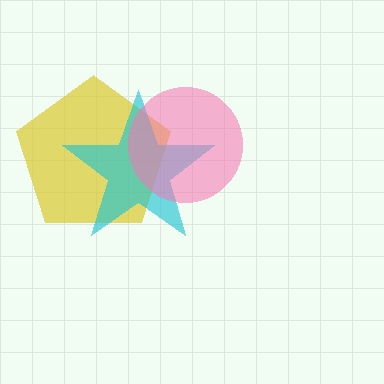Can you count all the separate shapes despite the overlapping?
Yes, there are 3 separate shapes.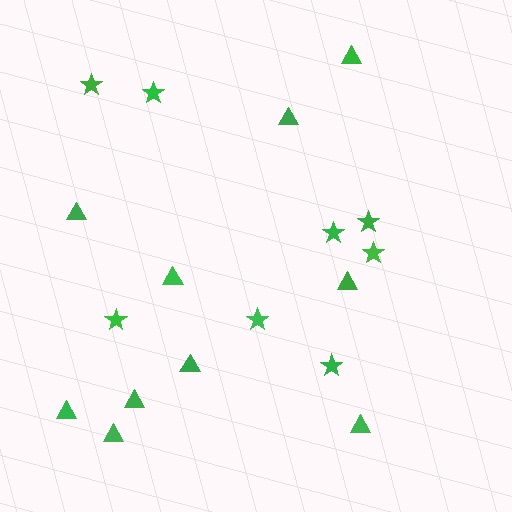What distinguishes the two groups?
There are 2 groups: one group of stars (8) and one group of triangles (10).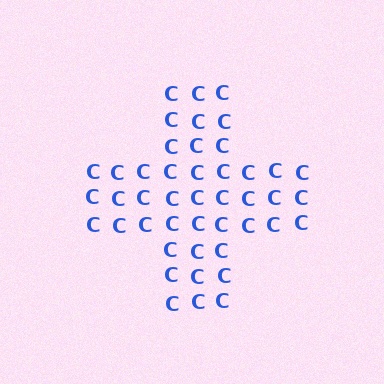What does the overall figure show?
The overall figure shows a cross.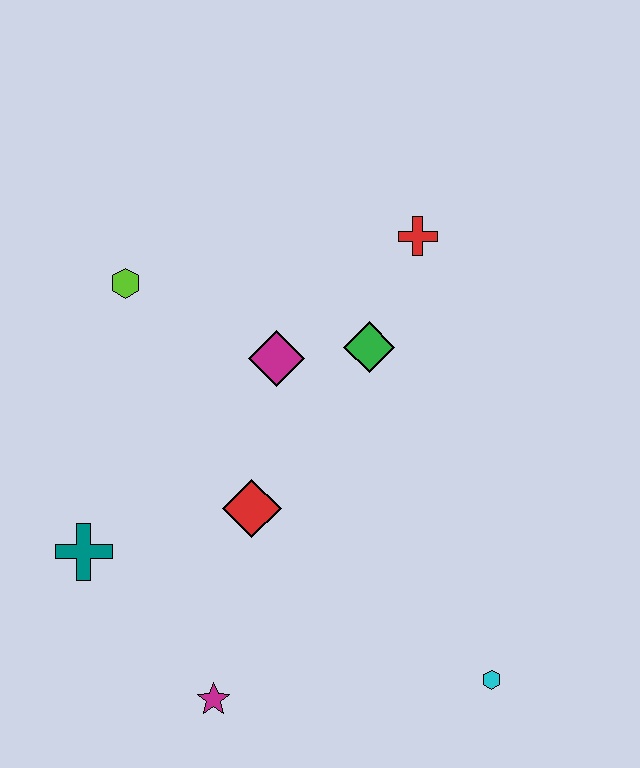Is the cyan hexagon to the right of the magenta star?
Yes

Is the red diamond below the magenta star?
No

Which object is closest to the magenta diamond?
The green diamond is closest to the magenta diamond.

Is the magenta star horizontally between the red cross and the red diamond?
No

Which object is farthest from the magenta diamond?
The cyan hexagon is farthest from the magenta diamond.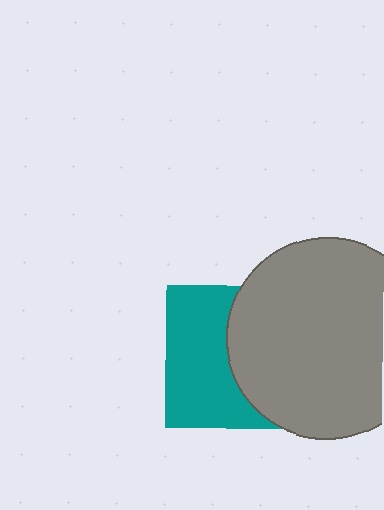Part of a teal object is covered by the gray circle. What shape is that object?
It is a square.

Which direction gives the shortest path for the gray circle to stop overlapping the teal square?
Moving right gives the shortest separation.